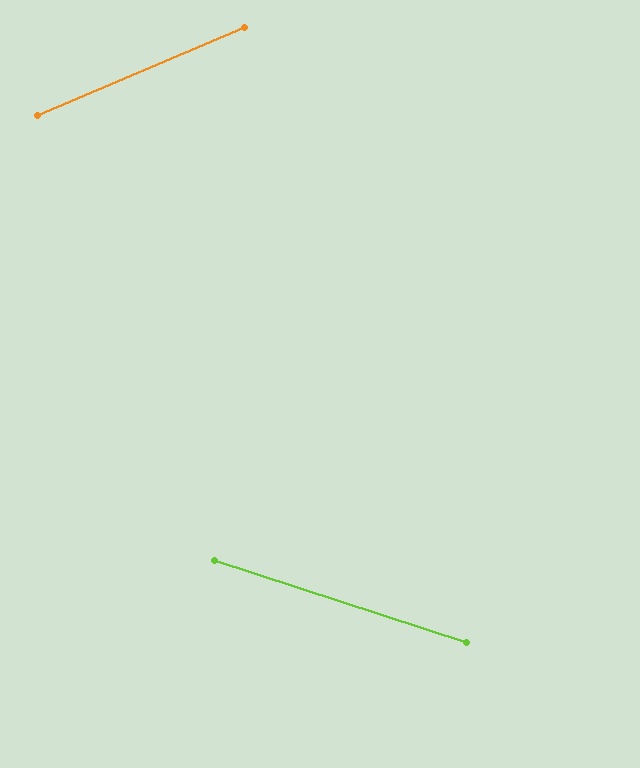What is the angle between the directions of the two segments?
Approximately 41 degrees.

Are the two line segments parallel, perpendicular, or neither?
Neither parallel nor perpendicular — they differ by about 41°.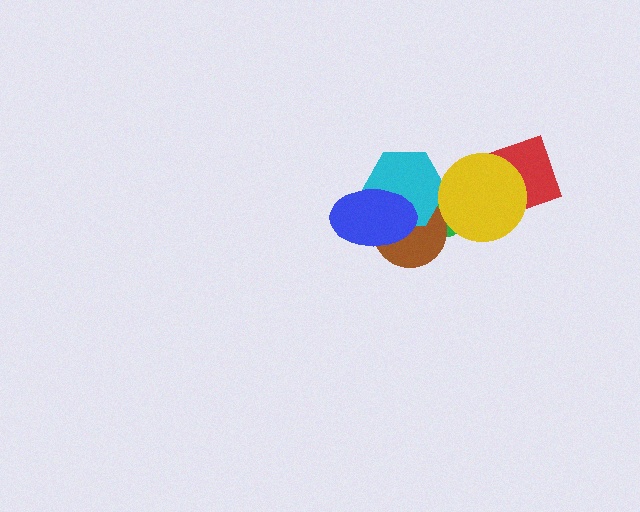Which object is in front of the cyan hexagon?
The blue ellipse is in front of the cyan hexagon.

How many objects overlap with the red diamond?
1 object overlaps with the red diamond.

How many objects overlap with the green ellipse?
3 objects overlap with the green ellipse.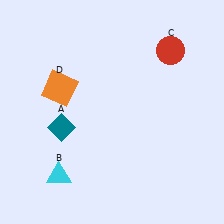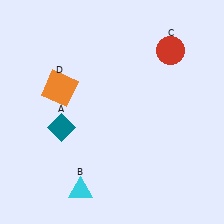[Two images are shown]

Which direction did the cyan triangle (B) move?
The cyan triangle (B) moved right.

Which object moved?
The cyan triangle (B) moved right.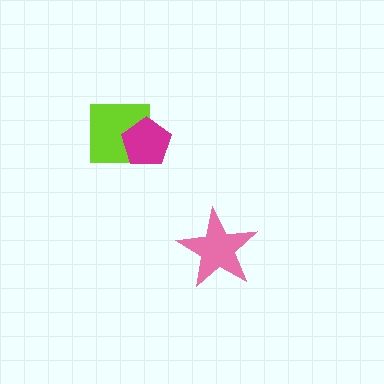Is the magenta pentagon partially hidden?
No, no other shape covers it.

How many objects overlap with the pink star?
0 objects overlap with the pink star.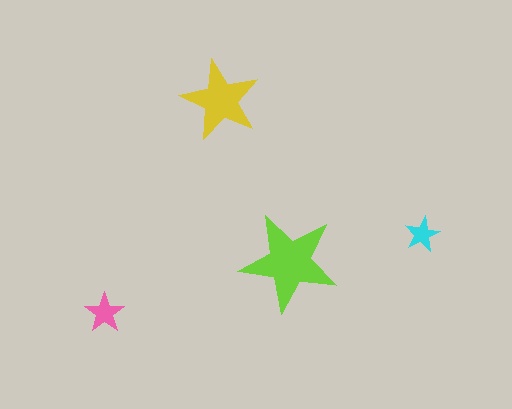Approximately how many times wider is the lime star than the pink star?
About 2.5 times wider.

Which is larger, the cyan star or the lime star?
The lime one.